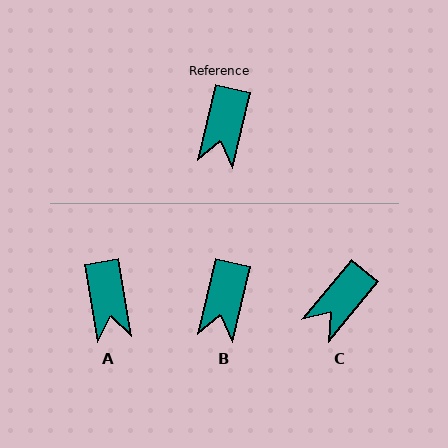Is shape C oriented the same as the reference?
No, it is off by about 26 degrees.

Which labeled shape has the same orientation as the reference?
B.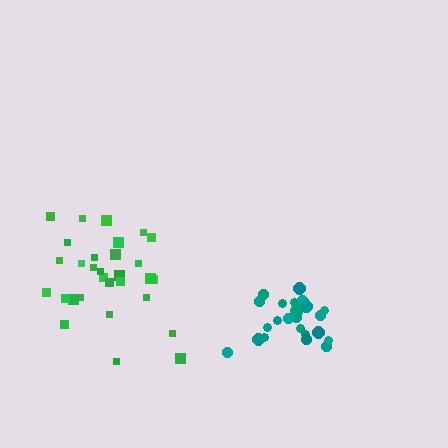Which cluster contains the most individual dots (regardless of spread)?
Green (31).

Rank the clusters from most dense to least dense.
teal, green.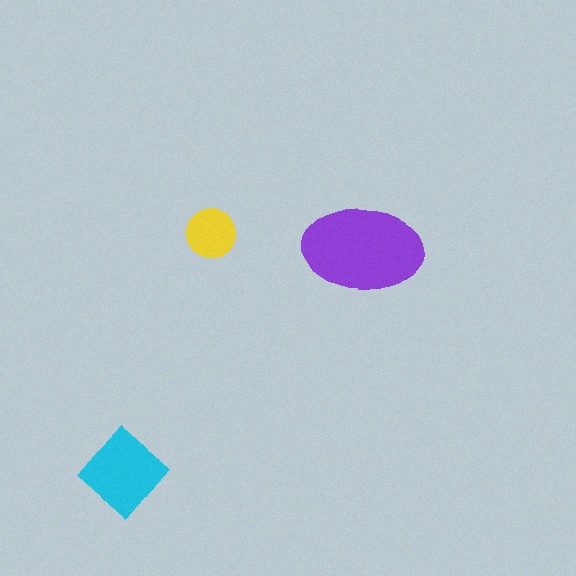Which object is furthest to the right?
The purple ellipse is rightmost.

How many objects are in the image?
There are 3 objects in the image.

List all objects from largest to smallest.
The purple ellipse, the cyan diamond, the yellow circle.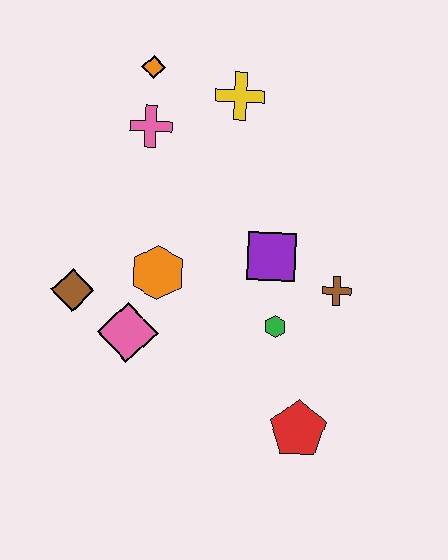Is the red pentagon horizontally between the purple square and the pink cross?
No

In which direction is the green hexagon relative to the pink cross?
The green hexagon is below the pink cross.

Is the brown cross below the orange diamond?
Yes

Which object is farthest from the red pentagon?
The orange diamond is farthest from the red pentagon.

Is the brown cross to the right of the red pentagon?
Yes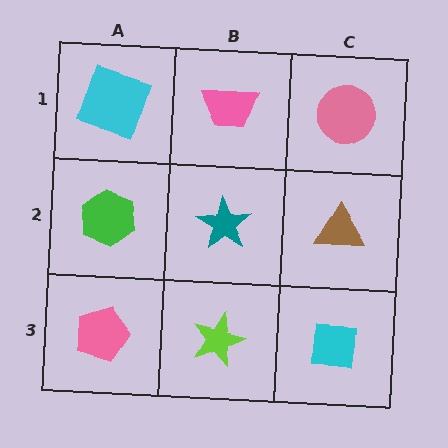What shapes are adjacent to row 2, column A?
A cyan square (row 1, column A), a pink pentagon (row 3, column A), a teal star (row 2, column B).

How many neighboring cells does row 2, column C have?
3.